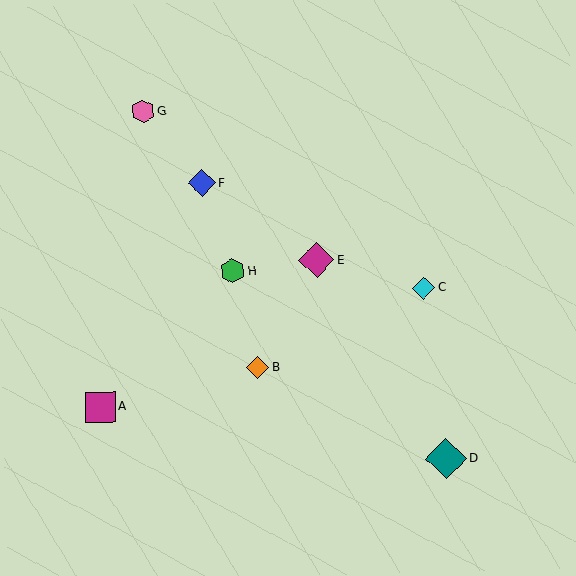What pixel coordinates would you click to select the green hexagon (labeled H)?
Click at (232, 271) to select the green hexagon H.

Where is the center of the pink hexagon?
The center of the pink hexagon is at (143, 111).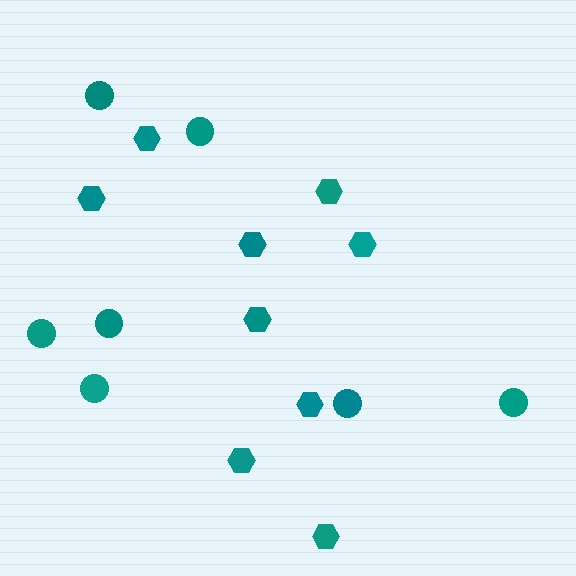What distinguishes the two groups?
There are 2 groups: one group of circles (7) and one group of hexagons (9).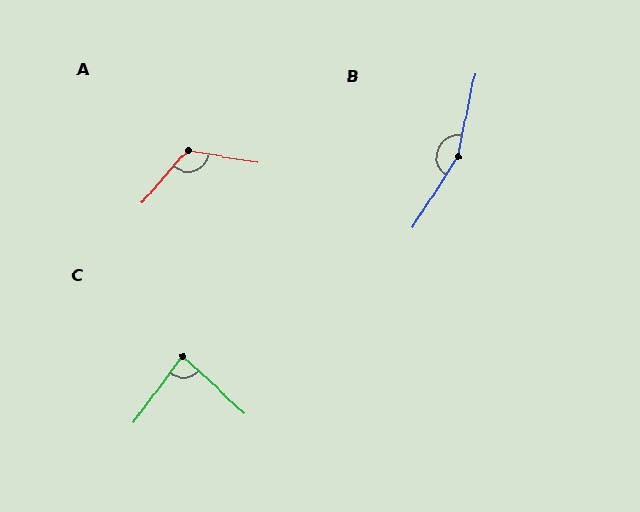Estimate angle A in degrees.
Approximately 122 degrees.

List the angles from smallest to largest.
C (84°), A (122°), B (159°).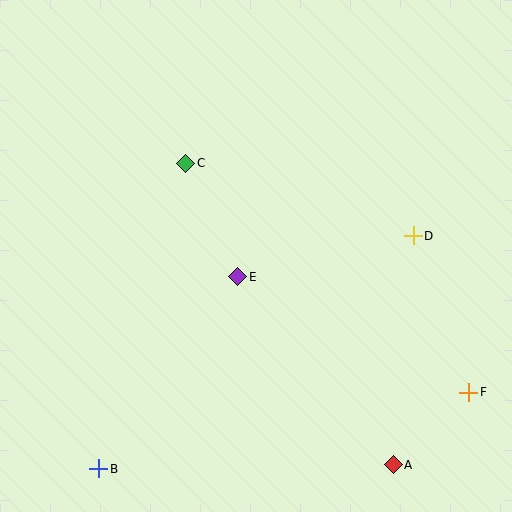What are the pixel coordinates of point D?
Point D is at (413, 236).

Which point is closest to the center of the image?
Point E at (238, 277) is closest to the center.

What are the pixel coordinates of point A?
Point A is at (393, 465).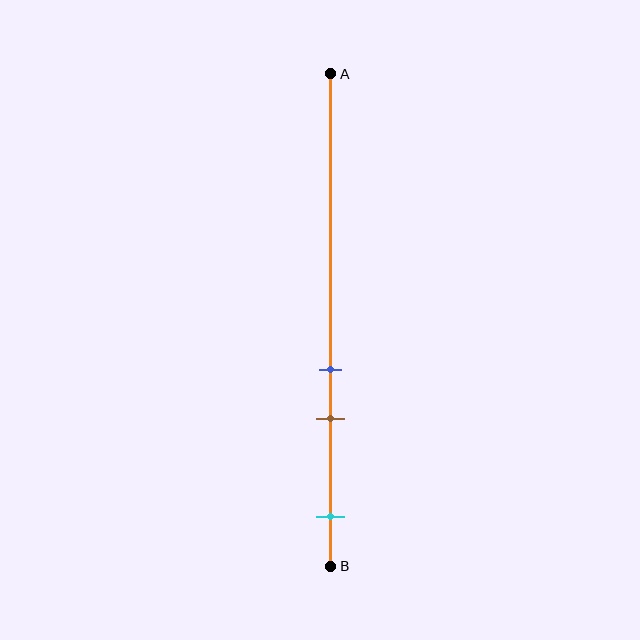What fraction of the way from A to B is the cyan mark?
The cyan mark is approximately 90% (0.9) of the way from A to B.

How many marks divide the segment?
There are 3 marks dividing the segment.